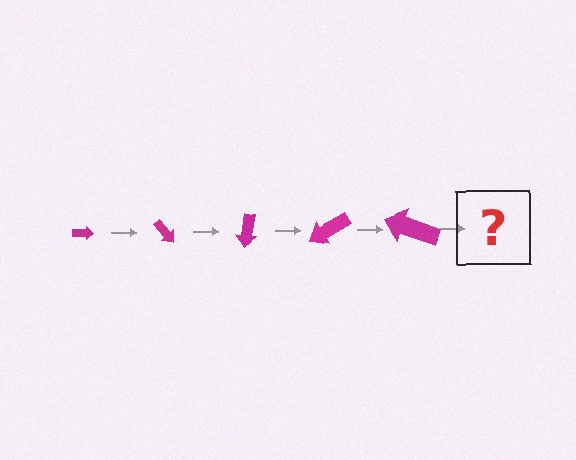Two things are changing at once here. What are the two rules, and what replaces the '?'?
The two rules are that the arrow grows larger each step and it rotates 50 degrees each step. The '?' should be an arrow, larger than the previous one and rotated 250 degrees from the start.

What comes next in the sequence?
The next element should be an arrow, larger than the previous one and rotated 250 degrees from the start.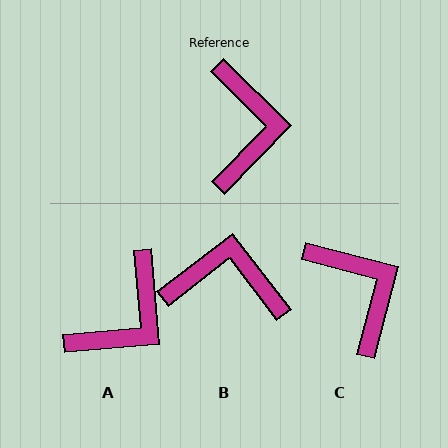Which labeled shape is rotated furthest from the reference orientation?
B, about 82 degrees away.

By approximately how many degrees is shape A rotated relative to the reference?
Approximately 41 degrees clockwise.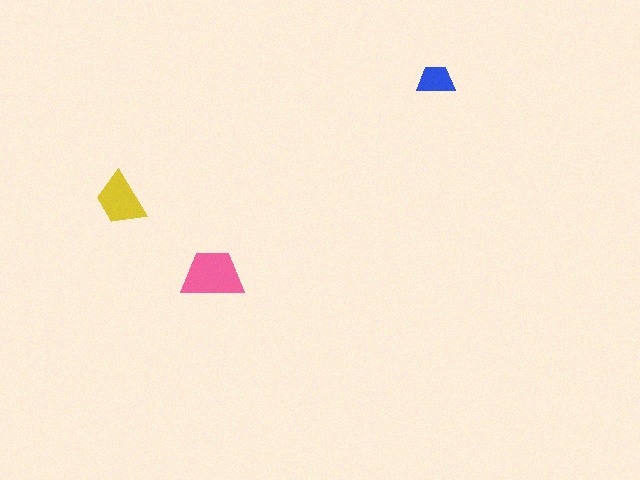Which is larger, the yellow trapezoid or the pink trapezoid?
The pink one.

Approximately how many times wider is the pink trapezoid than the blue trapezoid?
About 1.5 times wider.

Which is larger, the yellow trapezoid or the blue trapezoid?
The yellow one.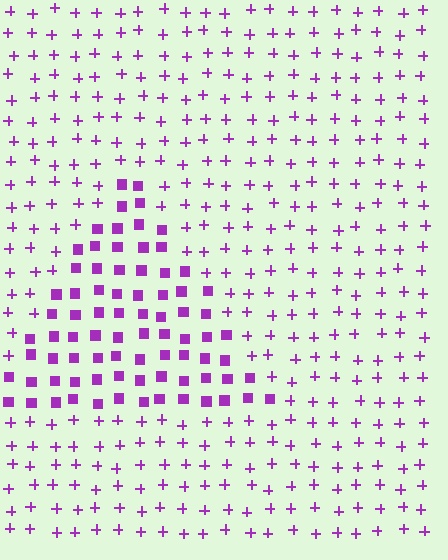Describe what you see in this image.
The image is filled with small purple elements arranged in a uniform grid. A triangle-shaped region contains squares, while the surrounding area contains plus signs. The boundary is defined purely by the change in element shape.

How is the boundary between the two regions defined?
The boundary is defined by a change in element shape: squares inside vs. plus signs outside. All elements share the same color and spacing.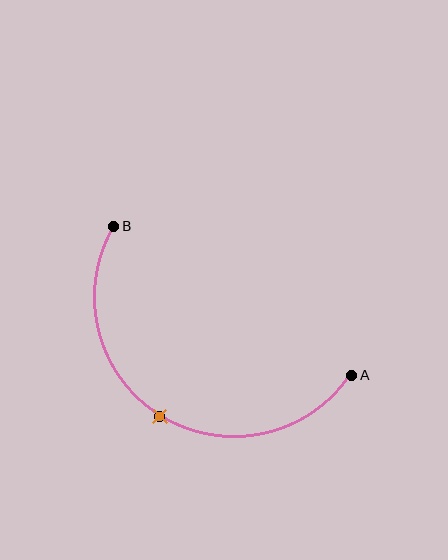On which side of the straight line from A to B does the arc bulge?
The arc bulges below the straight line connecting A and B.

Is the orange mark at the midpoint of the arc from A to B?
Yes. The orange mark lies on the arc at equal arc-length from both A and B — it is the arc midpoint.